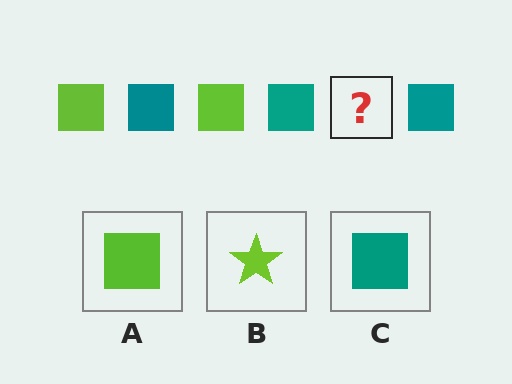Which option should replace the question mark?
Option A.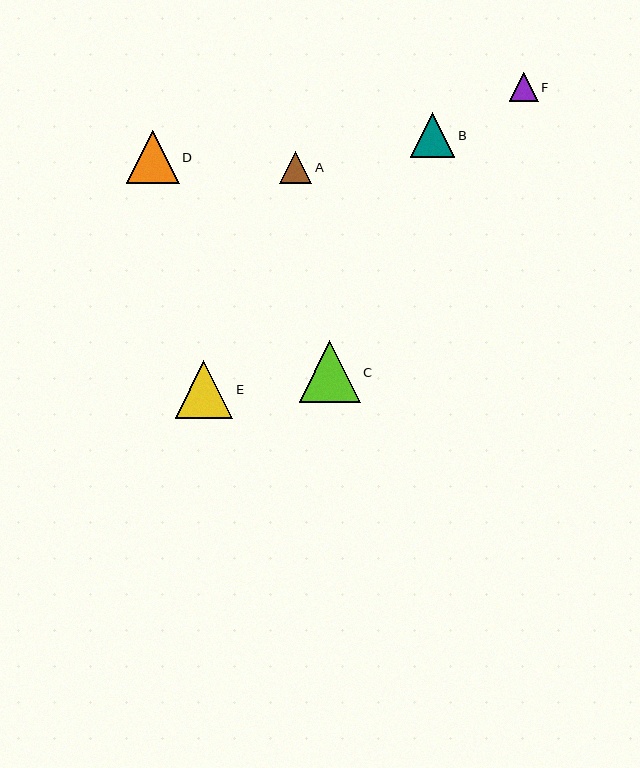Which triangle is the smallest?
Triangle F is the smallest with a size of approximately 28 pixels.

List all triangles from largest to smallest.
From largest to smallest: C, E, D, B, A, F.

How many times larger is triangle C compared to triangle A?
Triangle C is approximately 1.9 times the size of triangle A.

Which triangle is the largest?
Triangle C is the largest with a size of approximately 61 pixels.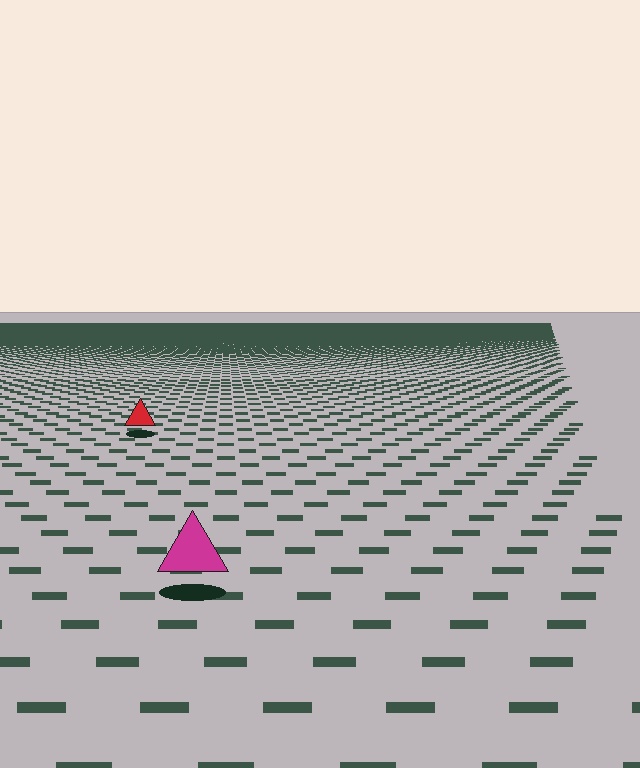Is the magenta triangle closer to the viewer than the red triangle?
Yes. The magenta triangle is closer — you can tell from the texture gradient: the ground texture is coarser near it.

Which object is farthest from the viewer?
The red triangle is farthest from the viewer. It appears smaller and the ground texture around it is denser.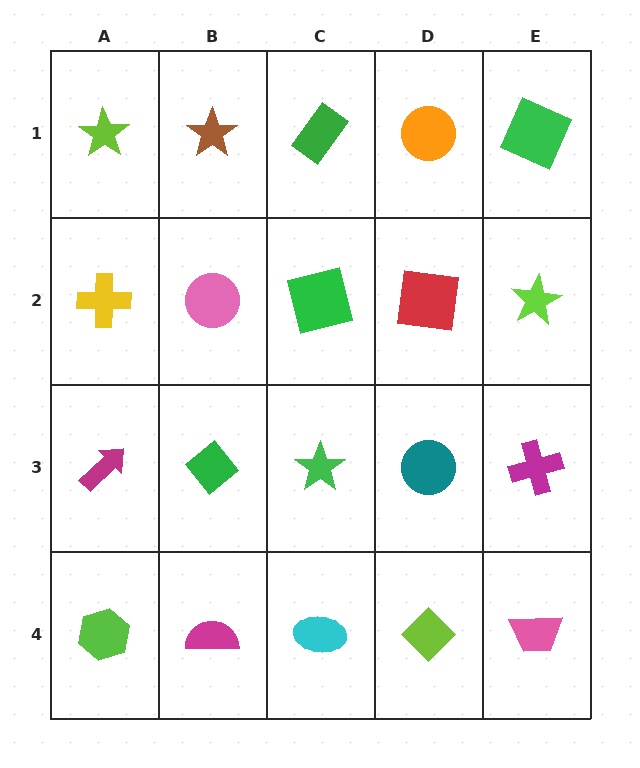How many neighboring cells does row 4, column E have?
2.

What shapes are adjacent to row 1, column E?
A lime star (row 2, column E), an orange circle (row 1, column D).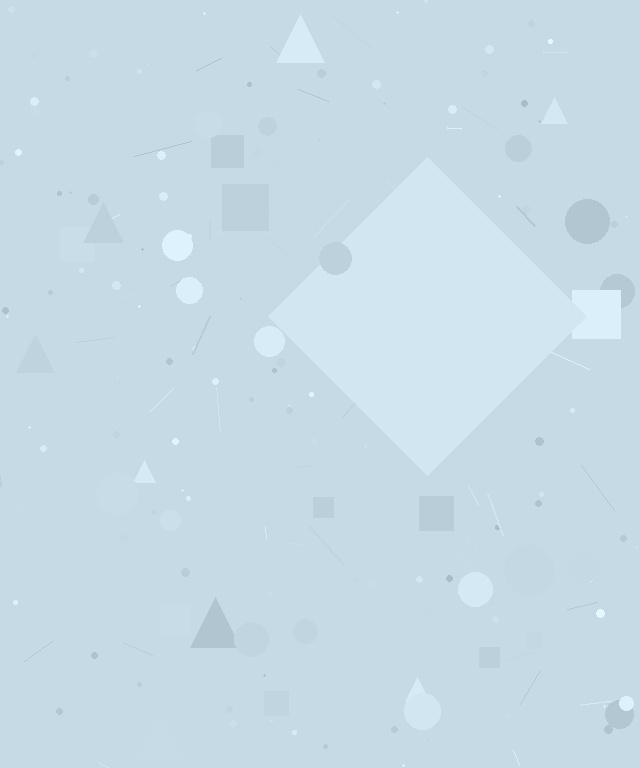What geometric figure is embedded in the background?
A diamond is embedded in the background.